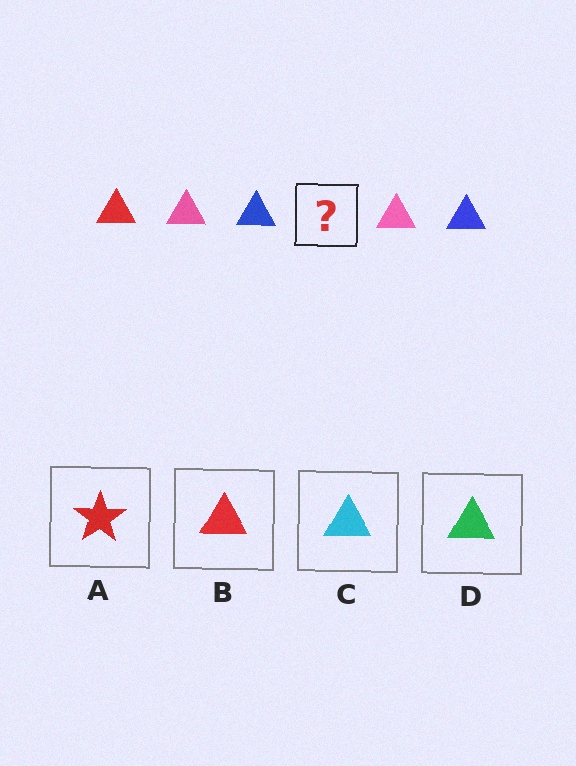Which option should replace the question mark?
Option B.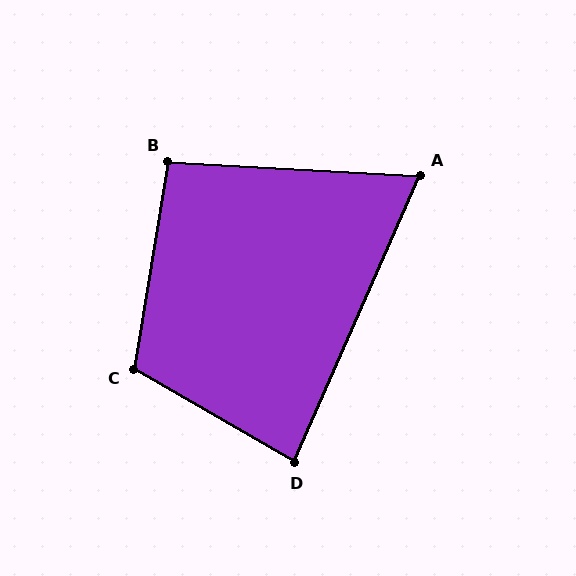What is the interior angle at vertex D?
Approximately 84 degrees (acute).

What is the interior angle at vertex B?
Approximately 96 degrees (obtuse).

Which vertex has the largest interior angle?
C, at approximately 111 degrees.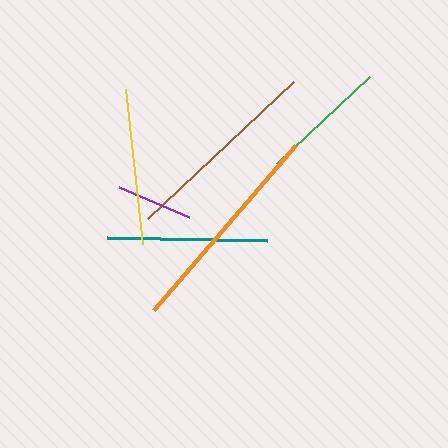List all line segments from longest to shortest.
From longest to shortest: orange, brown, teal, yellow, green, purple.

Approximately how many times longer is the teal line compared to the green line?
The teal line is approximately 1.3 times the length of the green line.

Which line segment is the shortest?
The purple line is the shortest at approximately 76 pixels.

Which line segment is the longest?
The orange line is the longest at approximately 219 pixels.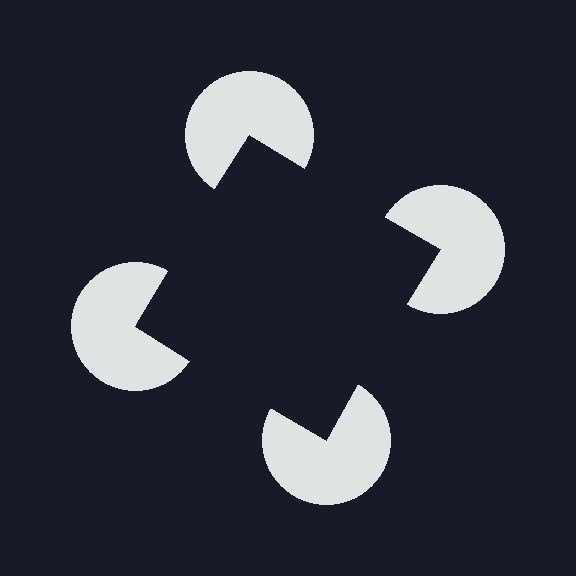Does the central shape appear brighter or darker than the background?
It typically appears slightly darker than the background, even though no actual brightness change is drawn.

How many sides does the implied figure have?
4 sides.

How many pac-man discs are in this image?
There are 4 — one at each vertex of the illusory square.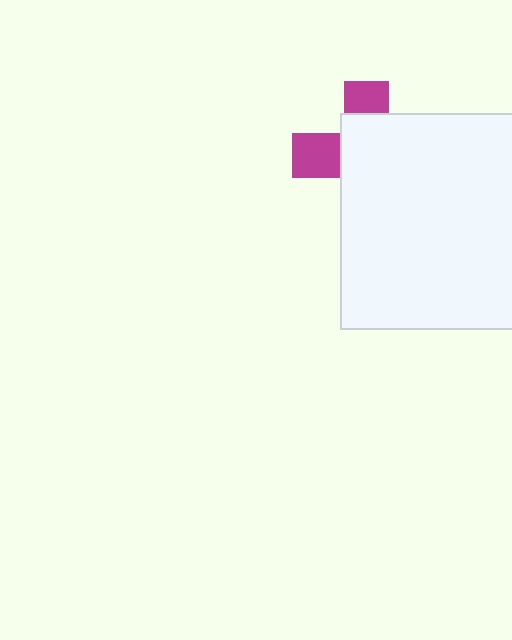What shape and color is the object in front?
The object in front is a white square.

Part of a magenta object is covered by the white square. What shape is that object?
It is a cross.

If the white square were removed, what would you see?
You would see the complete magenta cross.